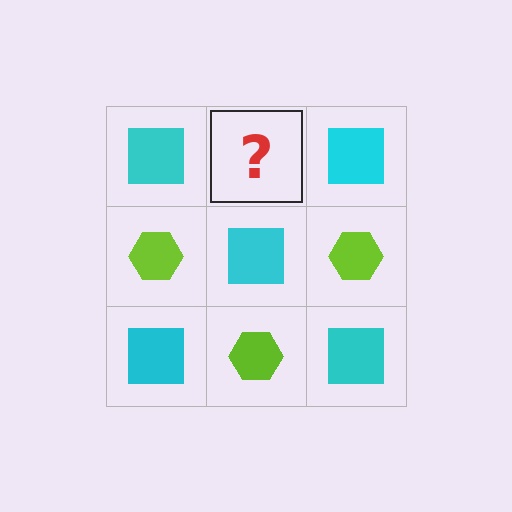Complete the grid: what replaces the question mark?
The question mark should be replaced with a lime hexagon.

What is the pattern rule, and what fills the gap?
The rule is that it alternates cyan square and lime hexagon in a checkerboard pattern. The gap should be filled with a lime hexagon.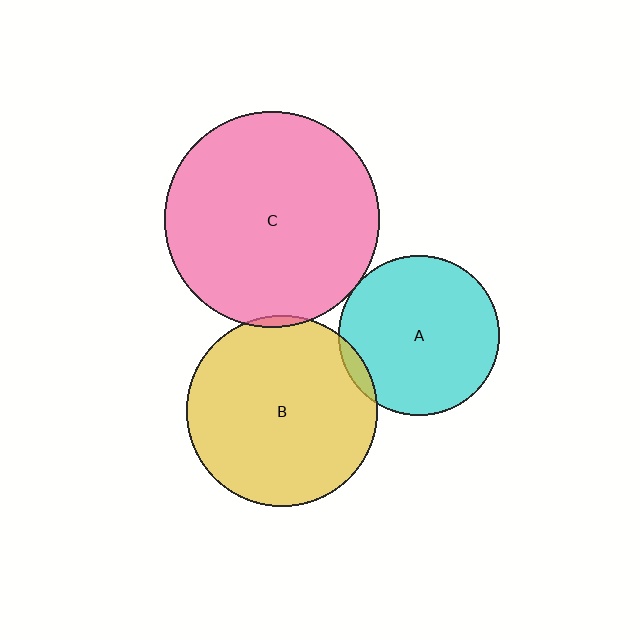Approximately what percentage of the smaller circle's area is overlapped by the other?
Approximately 5%.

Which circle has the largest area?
Circle C (pink).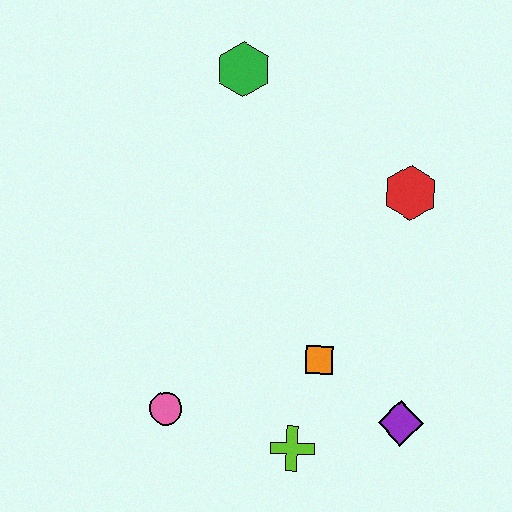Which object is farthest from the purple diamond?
The green hexagon is farthest from the purple diamond.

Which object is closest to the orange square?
The lime cross is closest to the orange square.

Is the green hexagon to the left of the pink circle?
No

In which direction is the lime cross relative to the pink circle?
The lime cross is to the right of the pink circle.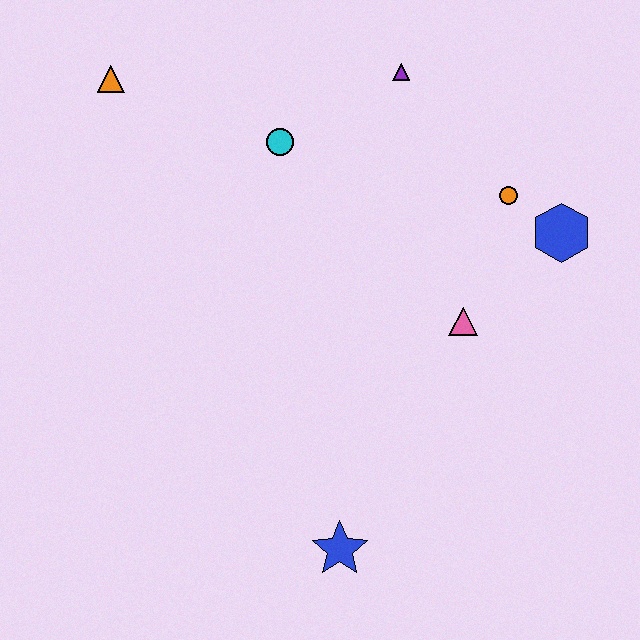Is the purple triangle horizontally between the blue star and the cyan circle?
No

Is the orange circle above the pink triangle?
Yes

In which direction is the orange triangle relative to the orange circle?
The orange triangle is to the left of the orange circle.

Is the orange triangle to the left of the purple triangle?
Yes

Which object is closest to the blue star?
The pink triangle is closest to the blue star.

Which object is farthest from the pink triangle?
The orange triangle is farthest from the pink triangle.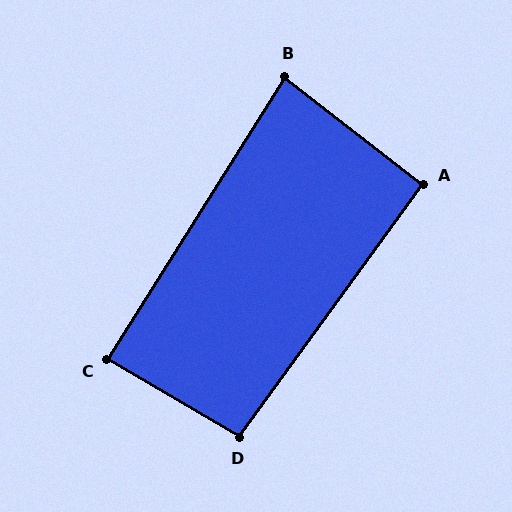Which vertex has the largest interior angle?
D, at approximately 96 degrees.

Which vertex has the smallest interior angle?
B, at approximately 84 degrees.